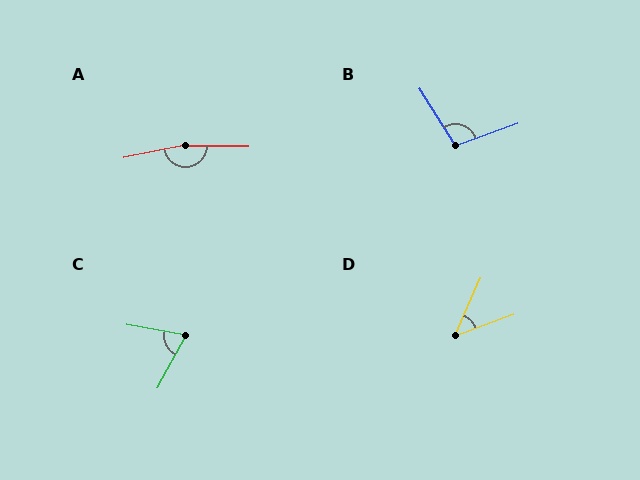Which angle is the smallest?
D, at approximately 45 degrees.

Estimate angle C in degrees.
Approximately 71 degrees.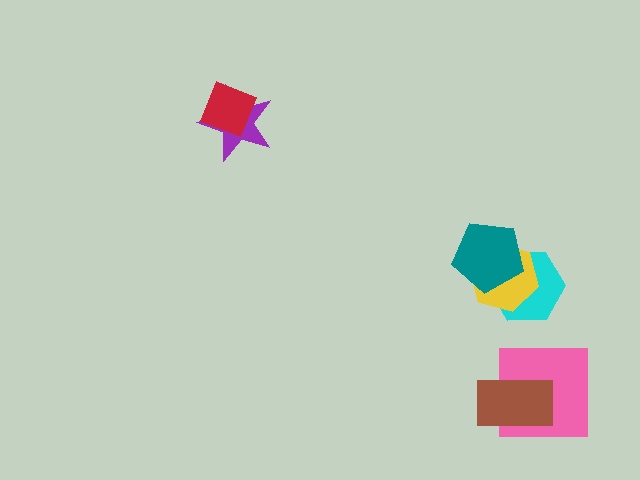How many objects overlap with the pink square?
1 object overlaps with the pink square.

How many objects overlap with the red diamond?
1 object overlaps with the red diamond.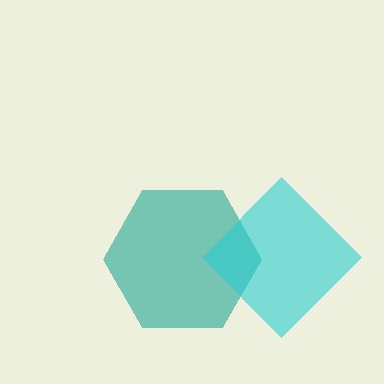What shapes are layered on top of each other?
The layered shapes are: a teal hexagon, a cyan diamond.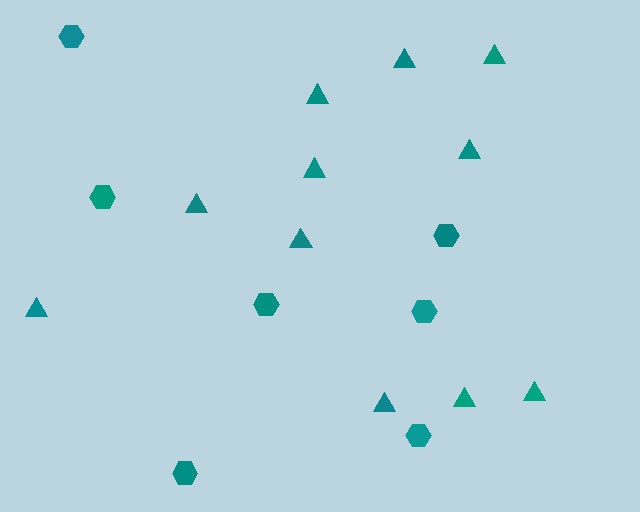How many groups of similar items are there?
There are 2 groups: one group of triangles (11) and one group of hexagons (7).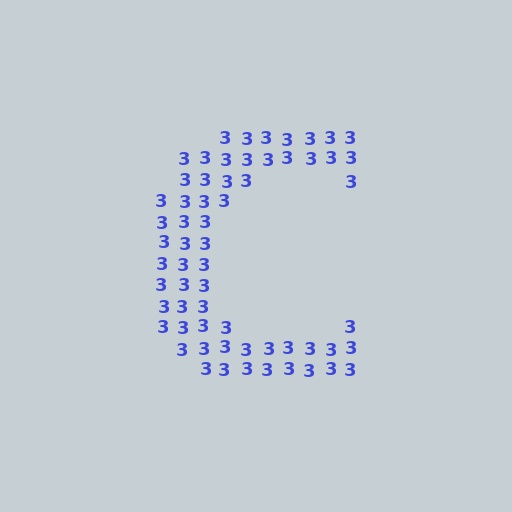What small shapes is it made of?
It is made of small digit 3's.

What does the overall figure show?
The overall figure shows the letter C.